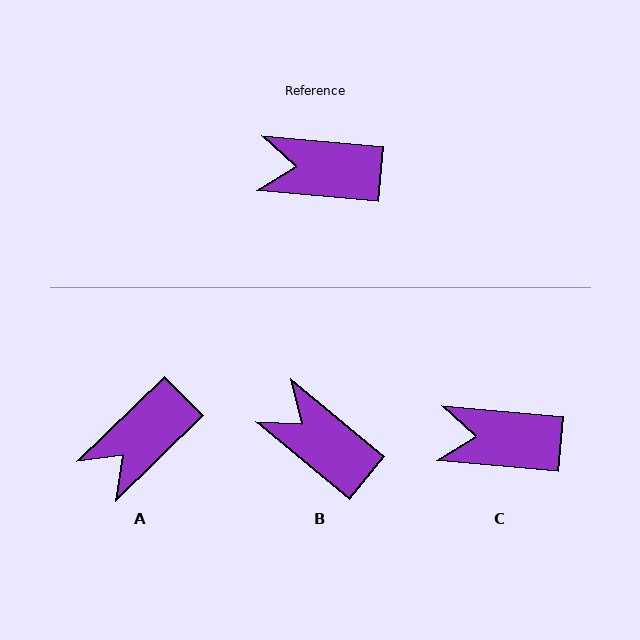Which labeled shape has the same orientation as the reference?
C.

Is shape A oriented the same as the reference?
No, it is off by about 49 degrees.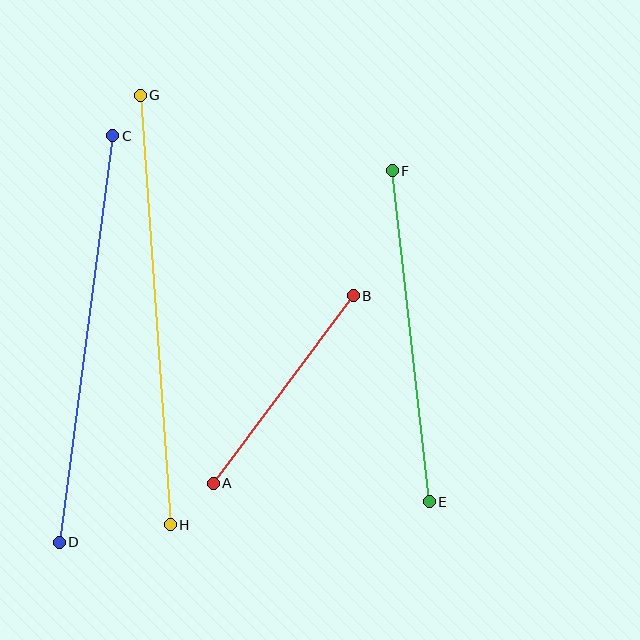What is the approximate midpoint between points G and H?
The midpoint is at approximately (155, 310) pixels.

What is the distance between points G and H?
The distance is approximately 430 pixels.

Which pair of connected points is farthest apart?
Points G and H are farthest apart.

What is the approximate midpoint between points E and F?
The midpoint is at approximately (411, 336) pixels.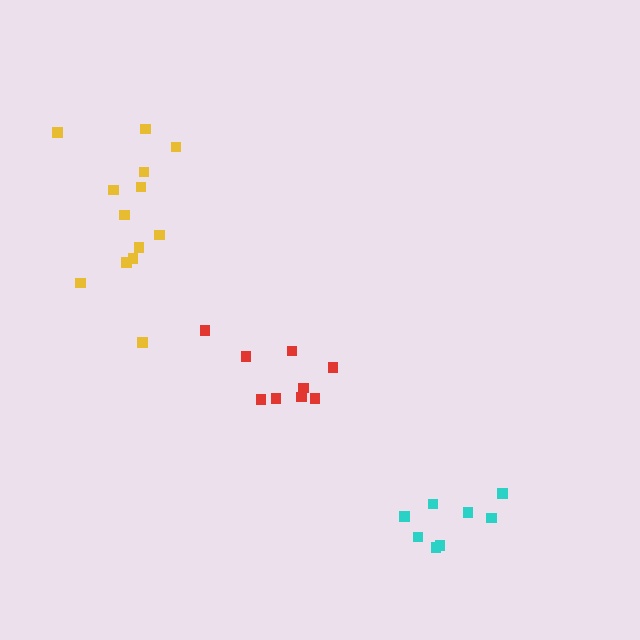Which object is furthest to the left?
The yellow cluster is leftmost.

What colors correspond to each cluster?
The clusters are colored: yellow, red, cyan.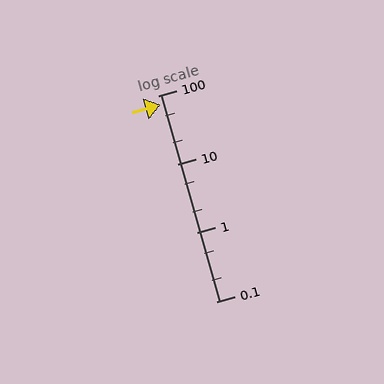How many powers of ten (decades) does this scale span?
The scale spans 3 decades, from 0.1 to 100.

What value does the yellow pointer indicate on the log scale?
The pointer indicates approximately 74.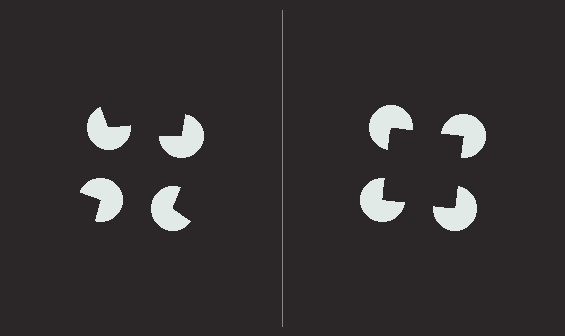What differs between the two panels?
The pac-man discs are positioned identically on both sides; only the wedge orientations differ. On the right they align to a square; on the left they are misaligned.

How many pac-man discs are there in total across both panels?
8 — 4 on each side.